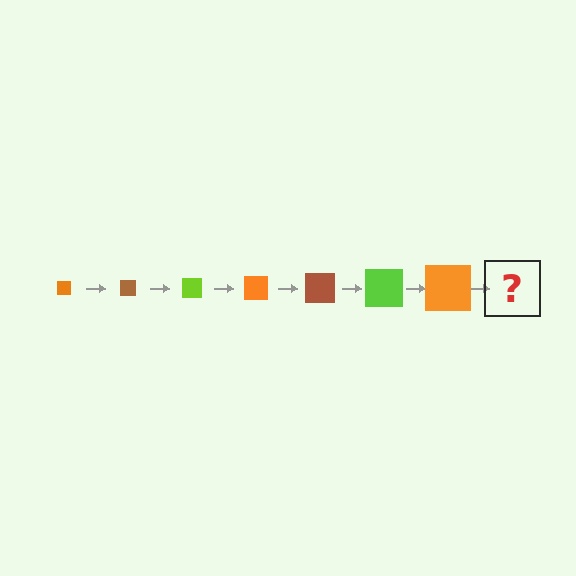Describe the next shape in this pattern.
It should be a brown square, larger than the previous one.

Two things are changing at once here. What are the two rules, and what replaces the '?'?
The two rules are that the square grows larger each step and the color cycles through orange, brown, and lime. The '?' should be a brown square, larger than the previous one.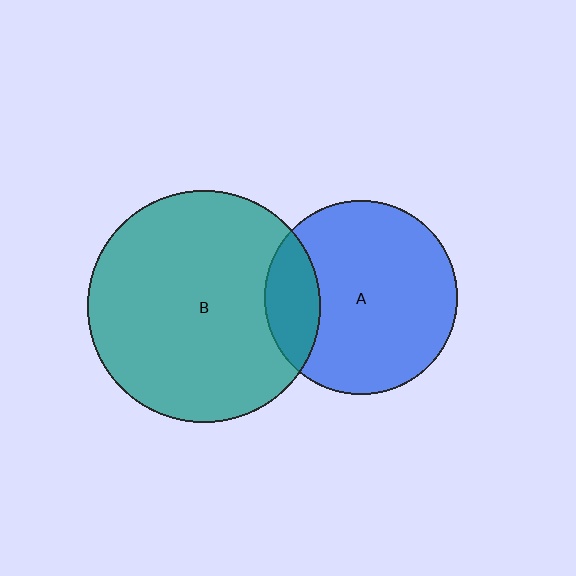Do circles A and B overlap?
Yes.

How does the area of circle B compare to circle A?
Approximately 1.4 times.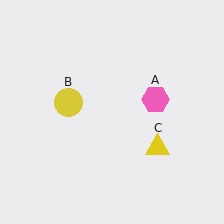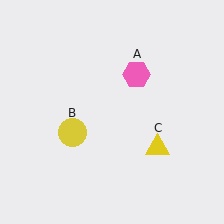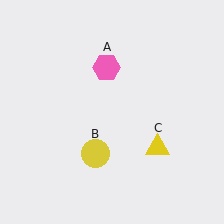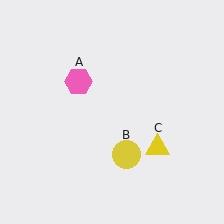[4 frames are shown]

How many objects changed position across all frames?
2 objects changed position: pink hexagon (object A), yellow circle (object B).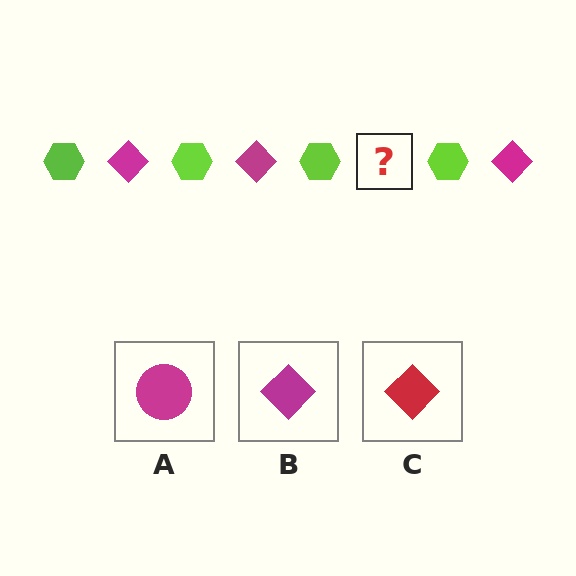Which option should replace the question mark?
Option B.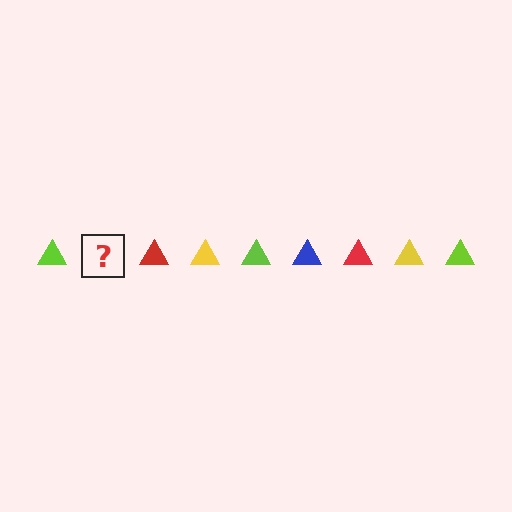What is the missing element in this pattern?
The missing element is a blue triangle.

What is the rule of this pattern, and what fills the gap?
The rule is that the pattern cycles through lime, blue, red, yellow triangles. The gap should be filled with a blue triangle.